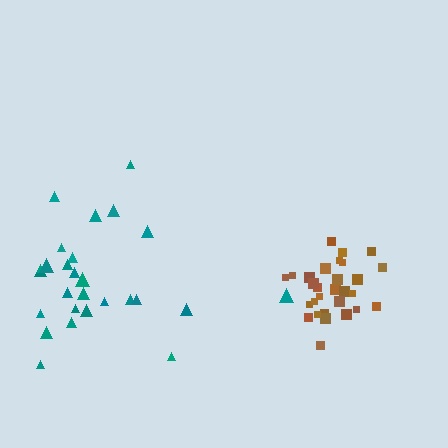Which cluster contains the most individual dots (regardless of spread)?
Brown (29).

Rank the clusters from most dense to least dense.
brown, teal.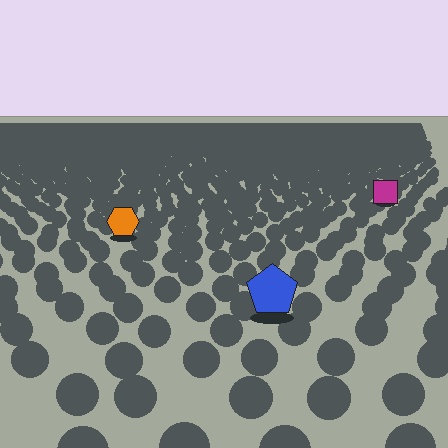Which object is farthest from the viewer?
The magenta square is farthest from the viewer. It appears smaller and the ground texture around it is denser.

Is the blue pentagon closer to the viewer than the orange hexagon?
Yes. The blue pentagon is closer — you can tell from the texture gradient: the ground texture is coarser near it.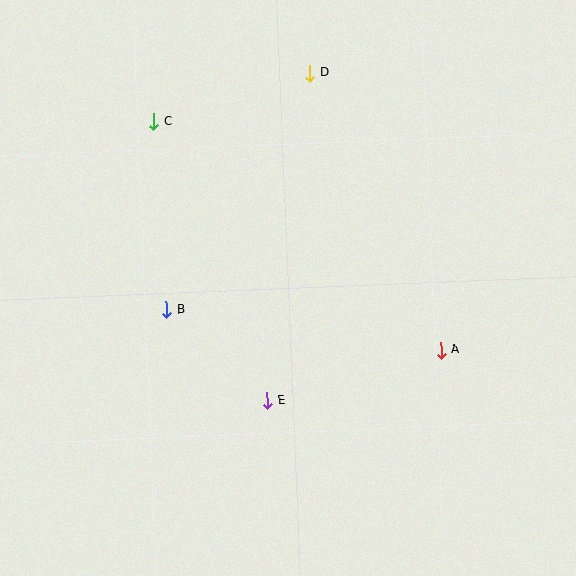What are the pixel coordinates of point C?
Point C is at (154, 122).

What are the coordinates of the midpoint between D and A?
The midpoint between D and A is at (376, 212).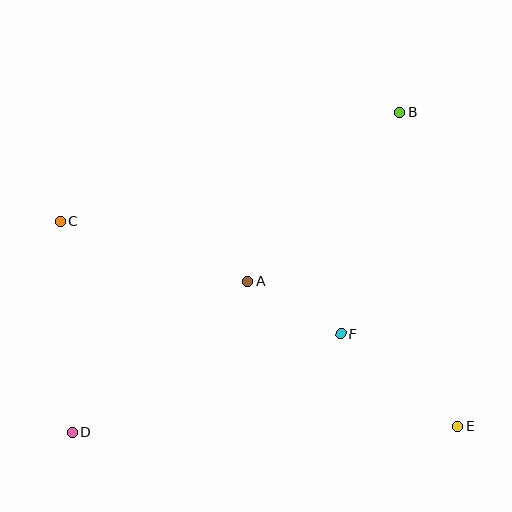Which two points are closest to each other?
Points A and F are closest to each other.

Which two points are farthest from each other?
Points B and D are farthest from each other.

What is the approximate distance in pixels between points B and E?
The distance between B and E is approximately 320 pixels.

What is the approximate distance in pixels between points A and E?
The distance between A and E is approximately 256 pixels.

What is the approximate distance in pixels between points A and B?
The distance between A and B is approximately 228 pixels.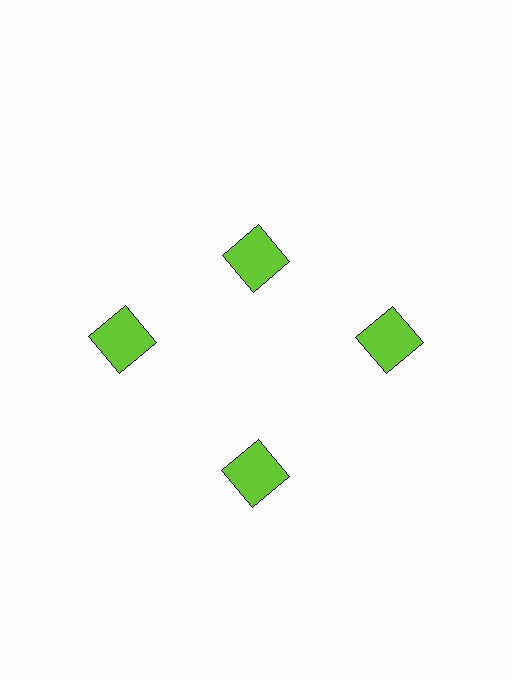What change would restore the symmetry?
The symmetry would be restored by moving it outward, back onto the ring so that all 4 squares sit at equal angles and equal distance from the center.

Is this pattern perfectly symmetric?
No. The 4 lime squares are arranged in a ring, but one element near the 12 o'clock position is pulled inward toward the center, breaking the 4-fold rotational symmetry.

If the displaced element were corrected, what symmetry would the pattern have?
It would have 4-fold rotational symmetry — the pattern would map onto itself every 90 degrees.